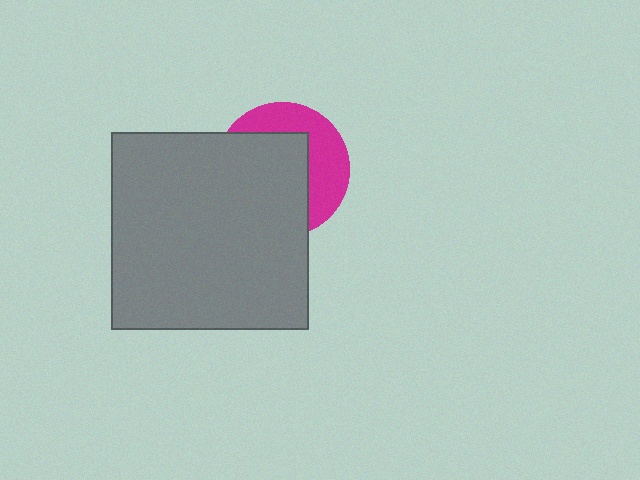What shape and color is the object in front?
The object in front is a gray square.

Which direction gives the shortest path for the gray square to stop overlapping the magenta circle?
Moving toward the lower-left gives the shortest separation.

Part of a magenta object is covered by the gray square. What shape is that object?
It is a circle.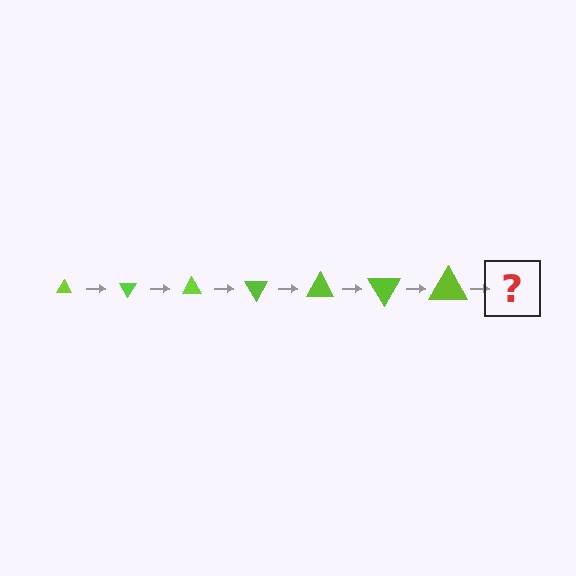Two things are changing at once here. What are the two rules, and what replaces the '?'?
The two rules are that the triangle grows larger each step and it rotates 60 degrees each step. The '?' should be a triangle, larger than the previous one and rotated 420 degrees from the start.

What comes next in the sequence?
The next element should be a triangle, larger than the previous one and rotated 420 degrees from the start.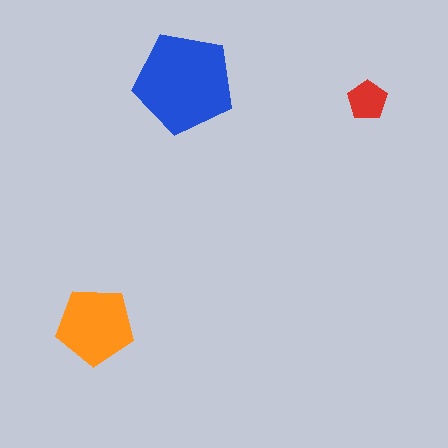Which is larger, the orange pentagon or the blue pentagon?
The blue one.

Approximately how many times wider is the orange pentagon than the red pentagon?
About 2 times wider.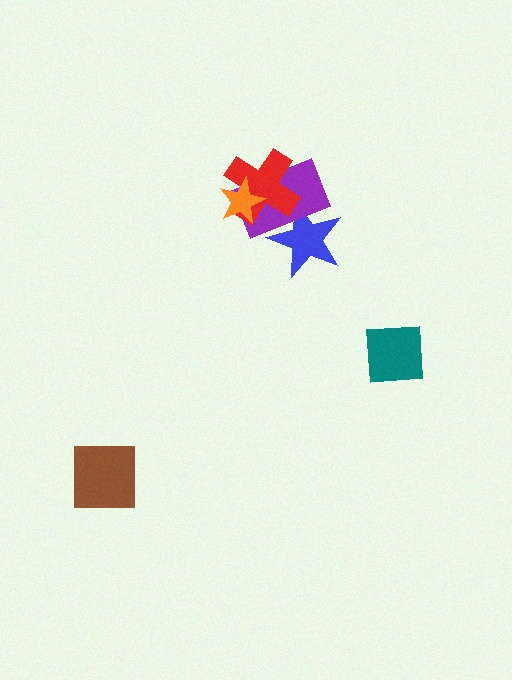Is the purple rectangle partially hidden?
Yes, it is partially covered by another shape.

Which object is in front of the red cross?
The orange star is in front of the red cross.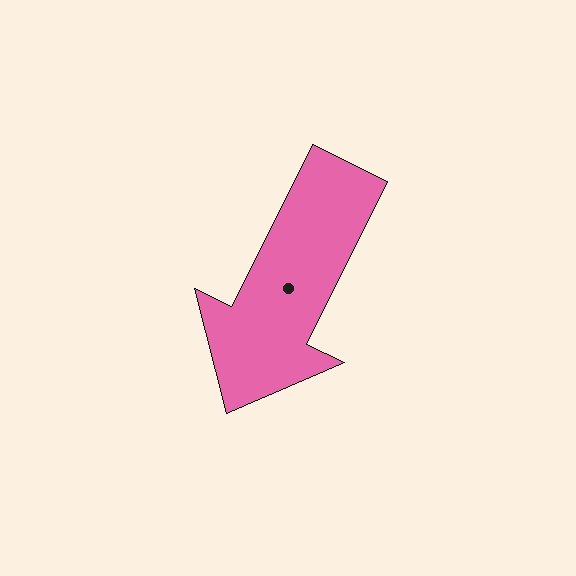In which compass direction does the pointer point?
Southwest.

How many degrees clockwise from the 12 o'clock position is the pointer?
Approximately 206 degrees.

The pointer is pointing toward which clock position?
Roughly 7 o'clock.